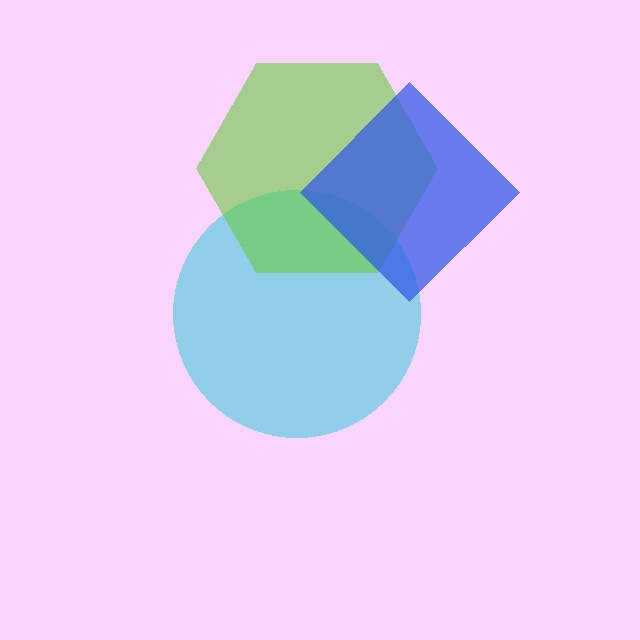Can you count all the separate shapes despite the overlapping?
Yes, there are 3 separate shapes.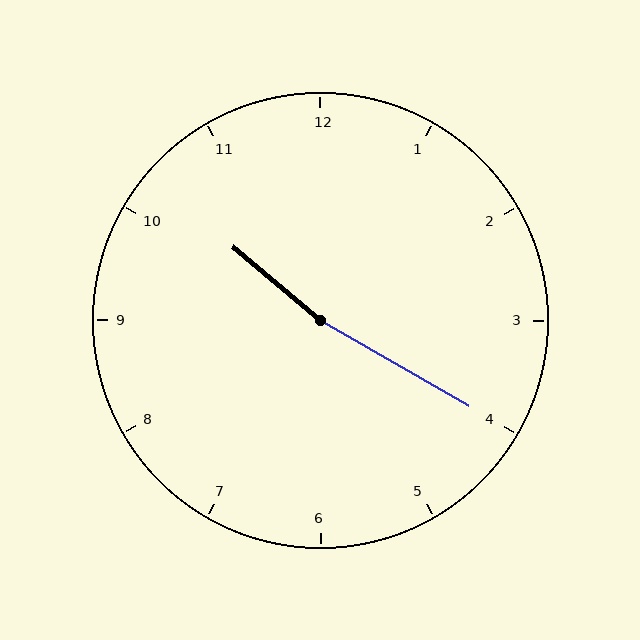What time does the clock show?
10:20.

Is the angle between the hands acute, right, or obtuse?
It is obtuse.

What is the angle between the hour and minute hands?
Approximately 170 degrees.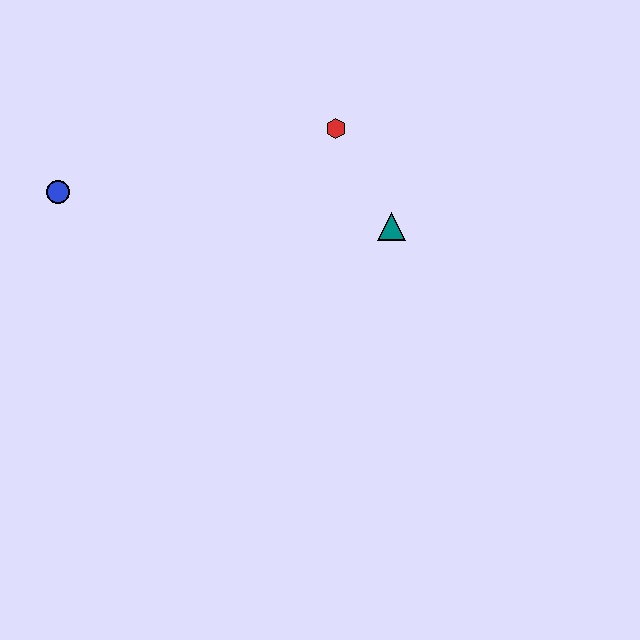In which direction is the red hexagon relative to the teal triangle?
The red hexagon is above the teal triangle.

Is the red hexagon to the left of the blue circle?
No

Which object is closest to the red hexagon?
The teal triangle is closest to the red hexagon.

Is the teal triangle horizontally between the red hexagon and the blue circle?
No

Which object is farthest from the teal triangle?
The blue circle is farthest from the teal triangle.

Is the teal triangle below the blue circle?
Yes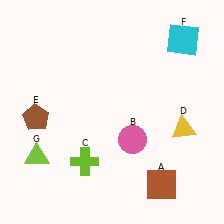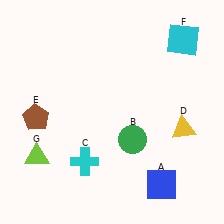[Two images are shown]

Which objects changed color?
A changed from brown to blue. B changed from pink to green. C changed from lime to cyan.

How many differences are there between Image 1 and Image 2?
There are 3 differences between the two images.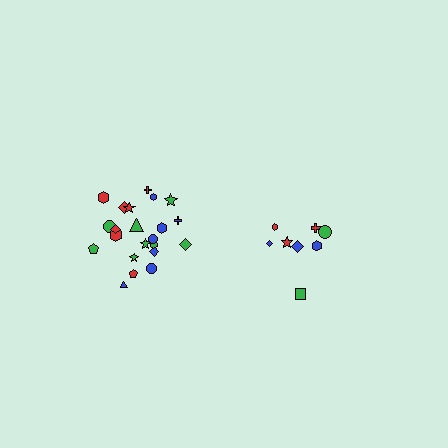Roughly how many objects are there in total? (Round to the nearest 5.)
Roughly 30 objects in total.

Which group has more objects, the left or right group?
The left group.